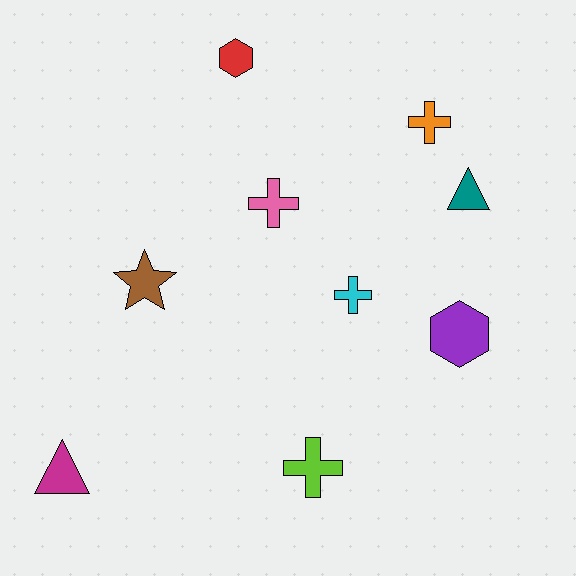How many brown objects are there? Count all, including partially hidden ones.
There is 1 brown object.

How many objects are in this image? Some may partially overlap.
There are 9 objects.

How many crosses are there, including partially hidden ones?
There are 4 crosses.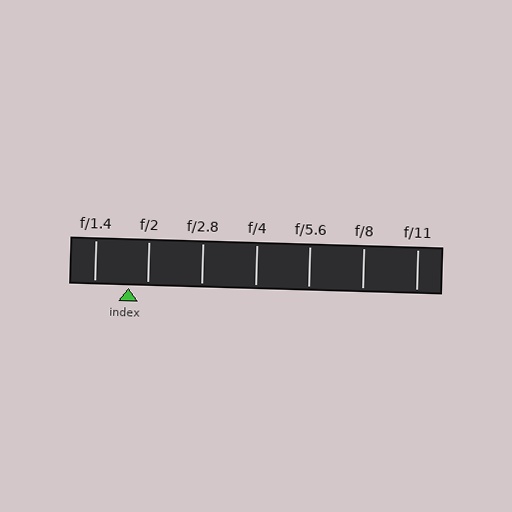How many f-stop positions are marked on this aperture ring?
There are 7 f-stop positions marked.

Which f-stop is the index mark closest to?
The index mark is closest to f/2.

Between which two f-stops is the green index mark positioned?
The index mark is between f/1.4 and f/2.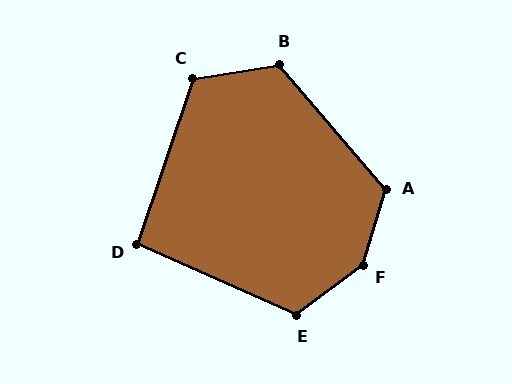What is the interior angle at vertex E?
Approximately 119 degrees (obtuse).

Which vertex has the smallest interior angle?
D, at approximately 96 degrees.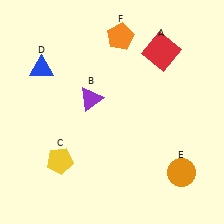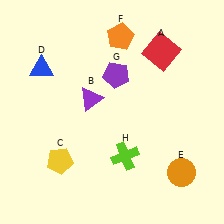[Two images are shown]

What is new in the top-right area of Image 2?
A purple pentagon (G) was added in the top-right area of Image 2.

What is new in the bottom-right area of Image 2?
A lime cross (H) was added in the bottom-right area of Image 2.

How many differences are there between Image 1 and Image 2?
There are 2 differences between the two images.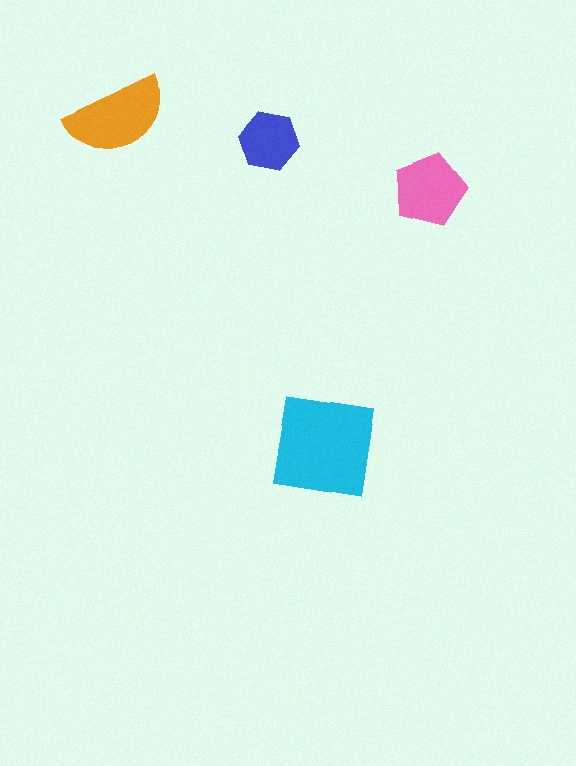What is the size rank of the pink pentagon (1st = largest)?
3rd.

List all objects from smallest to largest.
The blue hexagon, the pink pentagon, the orange semicircle, the cyan square.